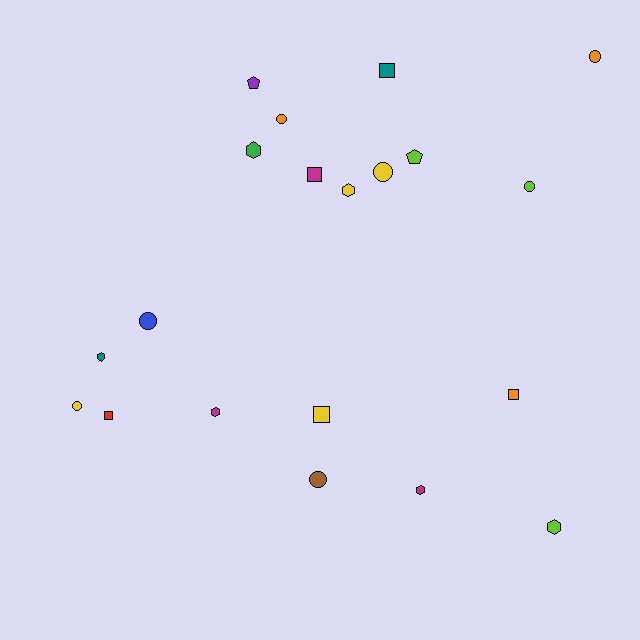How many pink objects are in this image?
There are no pink objects.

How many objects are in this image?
There are 20 objects.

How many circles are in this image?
There are 7 circles.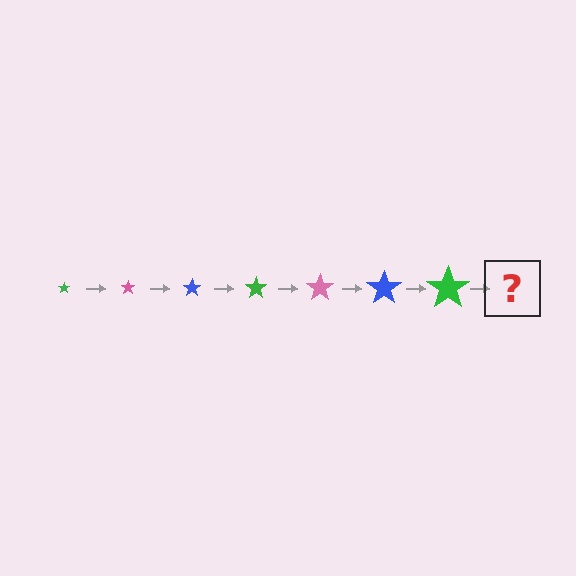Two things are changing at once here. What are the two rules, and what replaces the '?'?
The two rules are that the star grows larger each step and the color cycles through green, pink, and blue. The '?' should be a pink star, larger than the previous one.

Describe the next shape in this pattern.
It should be a pink star, larger than the previous one.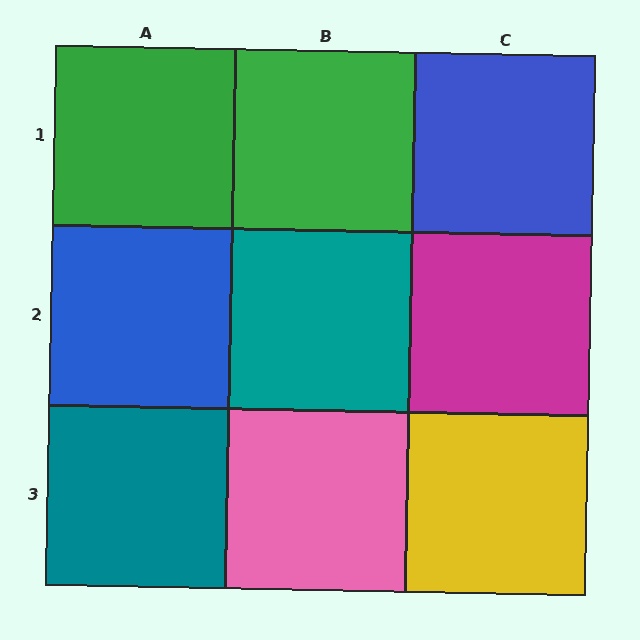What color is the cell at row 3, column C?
Yellow.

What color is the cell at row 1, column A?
Green.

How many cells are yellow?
1 cell is yellow.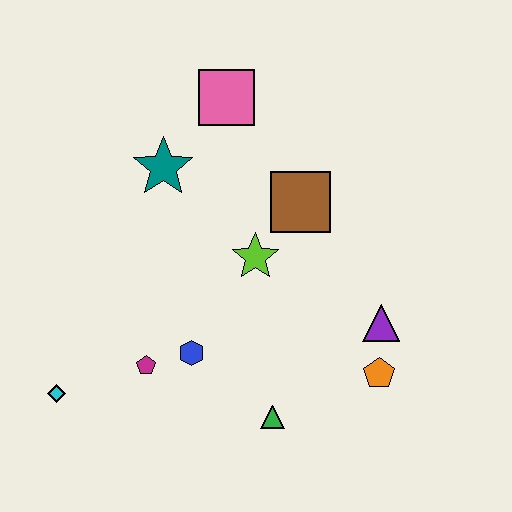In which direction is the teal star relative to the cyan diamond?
The teal star is above the cyan diamond.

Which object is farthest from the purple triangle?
The cyan diamond is farthest from the purple triangle.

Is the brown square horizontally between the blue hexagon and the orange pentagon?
Yes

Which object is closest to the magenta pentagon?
The blue hexagon is closest to the magenta pentagon.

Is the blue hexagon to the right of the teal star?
Yes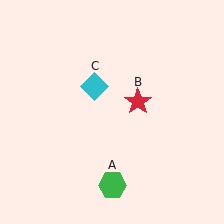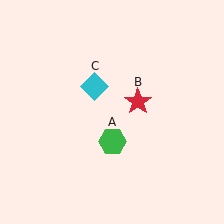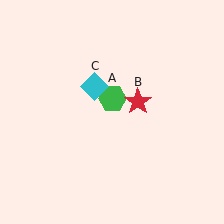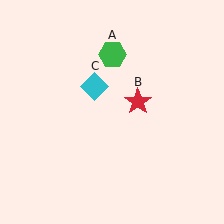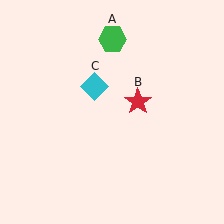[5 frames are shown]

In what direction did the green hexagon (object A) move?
The green hexagon (object A) moved up.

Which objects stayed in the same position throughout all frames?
Red star (object B) and cyan diamond (object C) remained stationary.